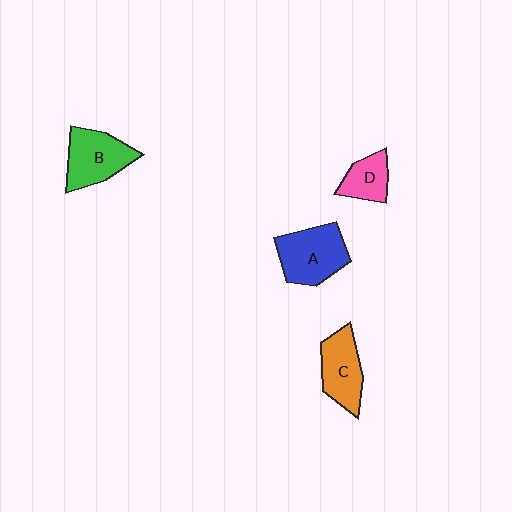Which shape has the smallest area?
Shape D (pink).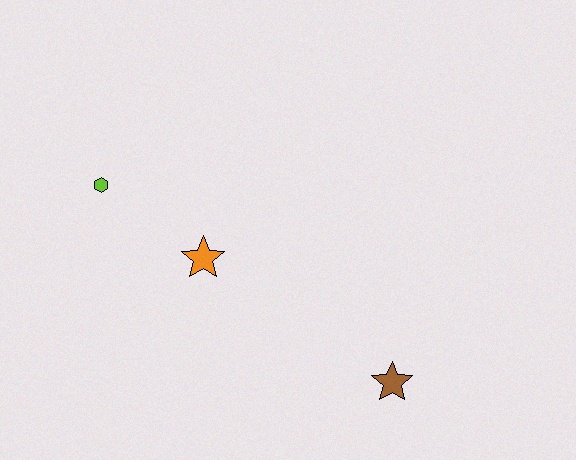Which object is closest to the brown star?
The orange star is closest to the brown star.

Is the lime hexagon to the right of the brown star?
No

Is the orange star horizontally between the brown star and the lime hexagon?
Yes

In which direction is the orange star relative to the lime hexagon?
The orange star is to the right of the lime hexagon.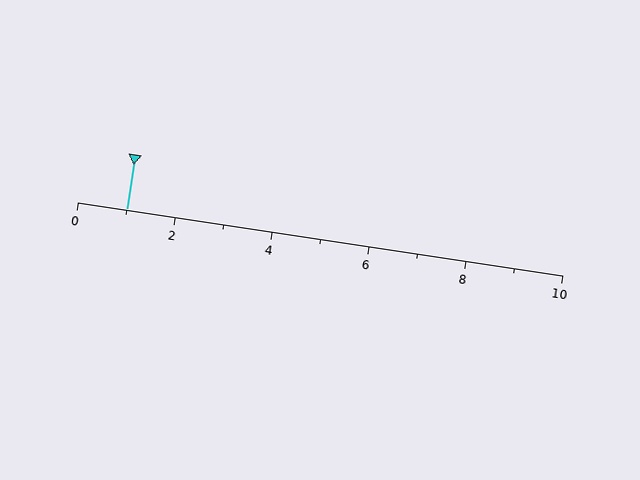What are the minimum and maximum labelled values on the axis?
The axis runs from 0 to 10.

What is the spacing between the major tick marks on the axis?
The major ticks are spaced 2 apart.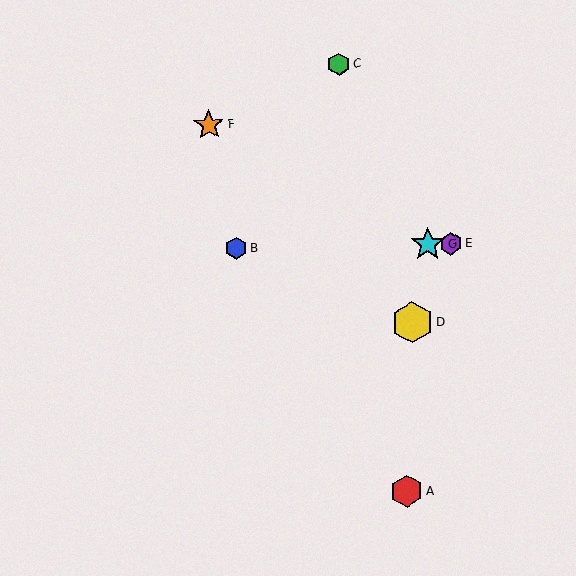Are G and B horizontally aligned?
Yes, both are at y≈244.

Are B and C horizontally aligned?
No, B is at y≈248 and C is at y≈64.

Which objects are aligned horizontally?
Objects B, E, G are aligned horizontally.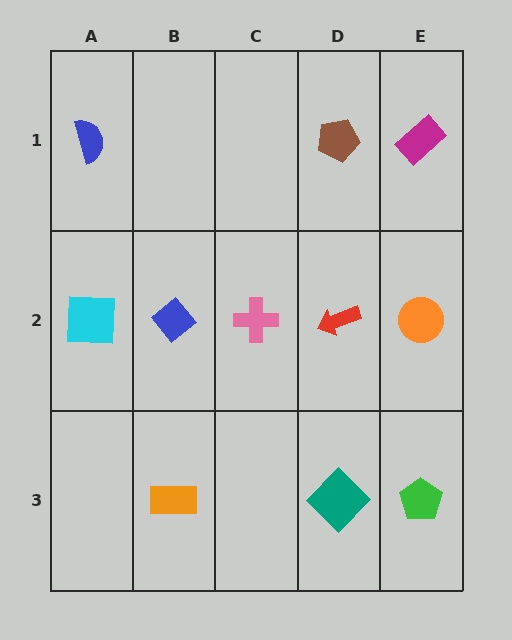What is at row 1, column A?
A blue semicircle.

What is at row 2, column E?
An orange circle.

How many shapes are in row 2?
5 shapes.